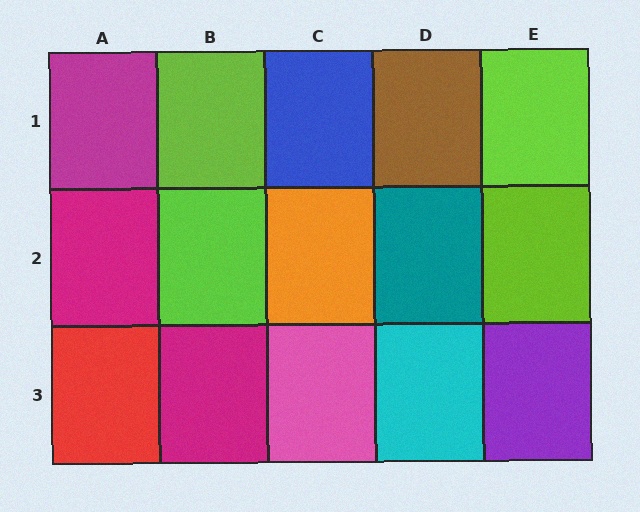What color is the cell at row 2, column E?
Lime.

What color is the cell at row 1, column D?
Brown.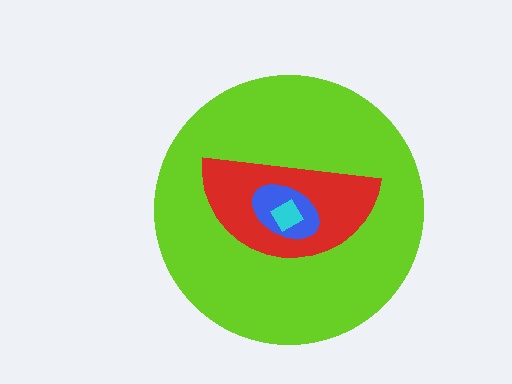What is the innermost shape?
The cyan diamond.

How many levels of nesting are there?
4.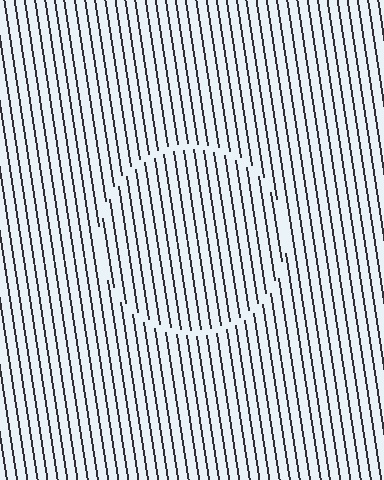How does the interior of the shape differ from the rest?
The interior of the shape contains the same grating, shifted by half a period — the contour is defined by the phase discontinuity where line-ends from the inner and outer gratings abut.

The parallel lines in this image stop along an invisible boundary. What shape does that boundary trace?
An illusory circle. The interior of the shape contains the same grating, shifted by half a period — the contour is defined by the phase discontinuity where line-ends from the inner and outer gratings abut.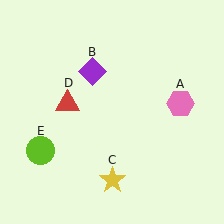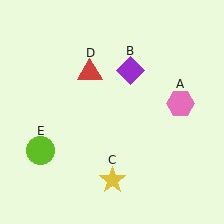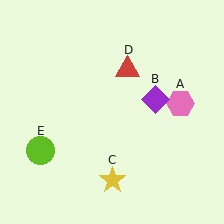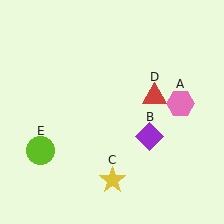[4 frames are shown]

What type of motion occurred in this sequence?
The purple diamond (object B), red triangle (object D) rotated clockwise around the center of the scene.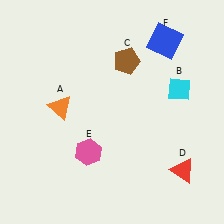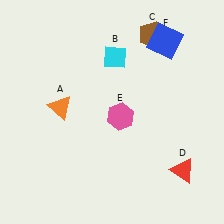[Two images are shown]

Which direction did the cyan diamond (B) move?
The cyan diamond (B) moved left.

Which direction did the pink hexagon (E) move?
The pink hexagon (E) moved up.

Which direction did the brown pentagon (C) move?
The brown pentagon (C) moved up.